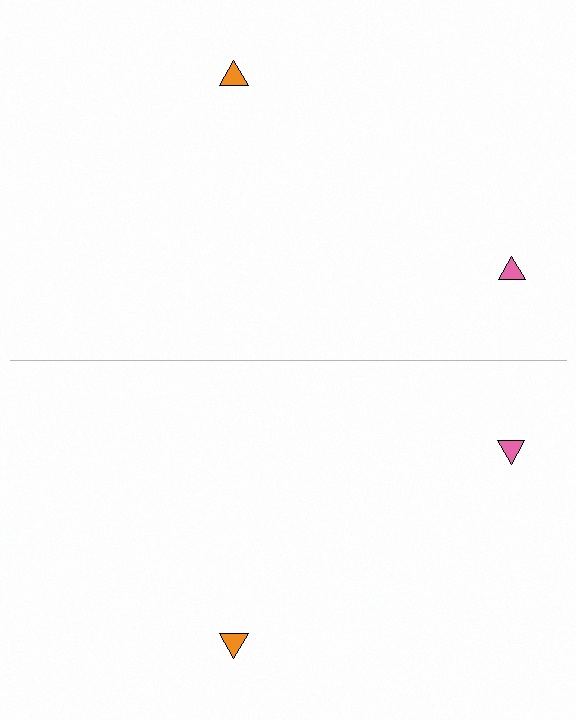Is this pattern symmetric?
Yes, this pattern has bilateral (reflection) symmetry.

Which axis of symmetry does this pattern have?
The pattern has a horizontal axis of symmetry running through the center of the image.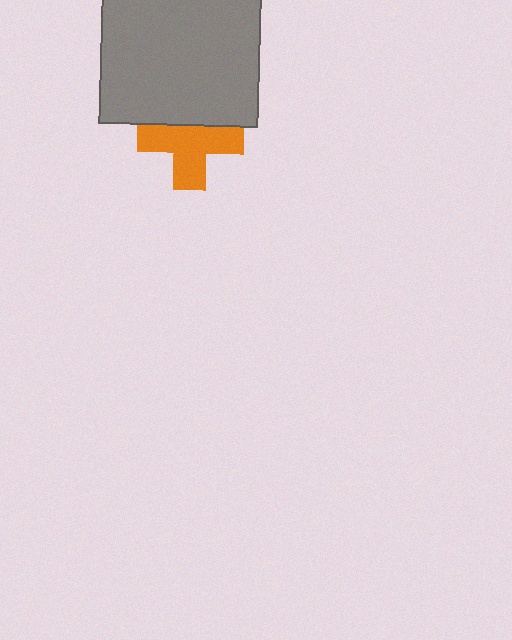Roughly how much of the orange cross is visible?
Most of it is visible (roughly 70%).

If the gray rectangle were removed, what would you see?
You would see the complete orange cross.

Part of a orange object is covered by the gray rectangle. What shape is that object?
It is a cross.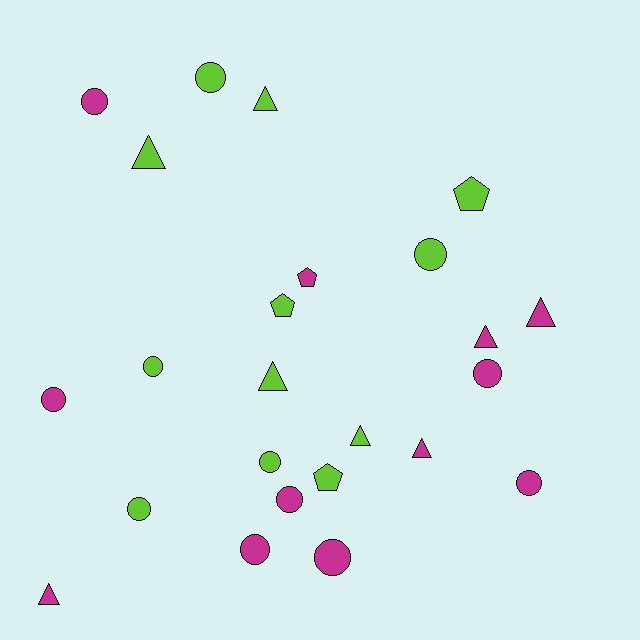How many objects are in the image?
There are 24 objects.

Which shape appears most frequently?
Circle, with 12 objects.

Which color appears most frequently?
Magenta, with 12 objects.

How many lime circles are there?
There are 5 lime circles.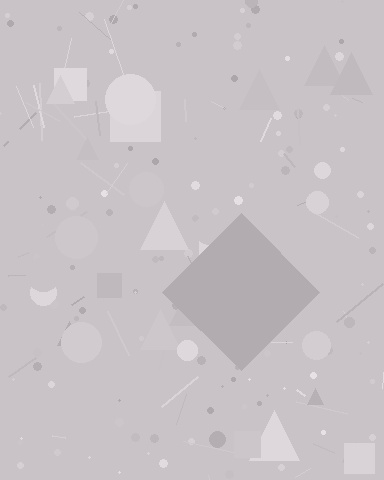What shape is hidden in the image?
A diamond is hidden in the image.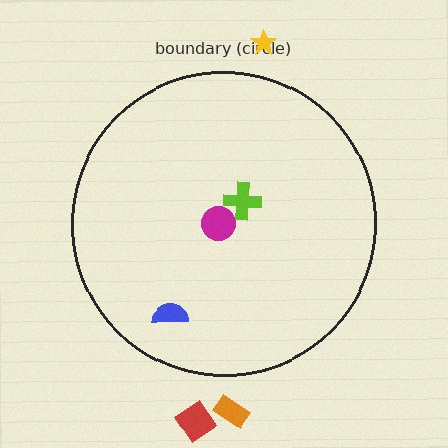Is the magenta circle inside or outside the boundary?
Inside.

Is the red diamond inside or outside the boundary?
Outside.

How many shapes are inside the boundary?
3 inside, 3 outside.